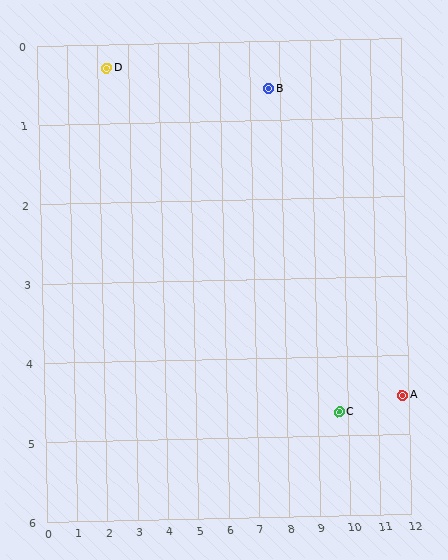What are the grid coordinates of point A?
Point A is at approximately (11.8, 4.5).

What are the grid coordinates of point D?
Point D is at approximately (2.3, 0.3).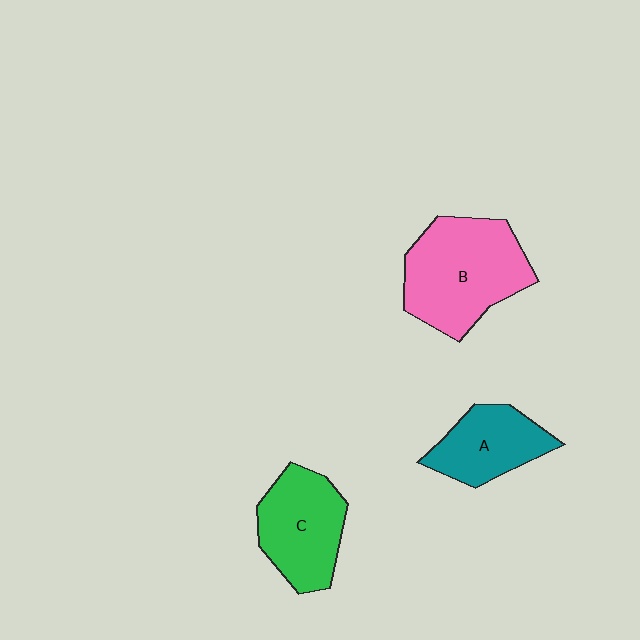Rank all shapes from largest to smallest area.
From largest to smallest: B (pink), C (green), A (teal).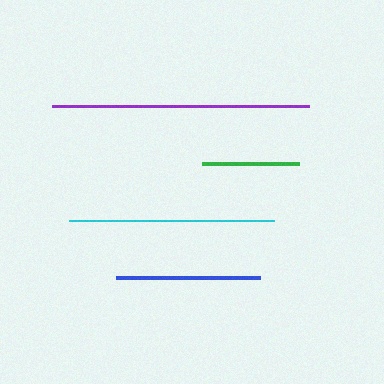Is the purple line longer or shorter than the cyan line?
The purple line is longer than the cyan line.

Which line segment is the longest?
The purple line is the longest at approximately 258 pixels.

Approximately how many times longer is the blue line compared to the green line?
The blue line is approximately 1.5 times the length of the green line.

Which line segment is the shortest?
The green line is the shortest at approximately 97 pixels.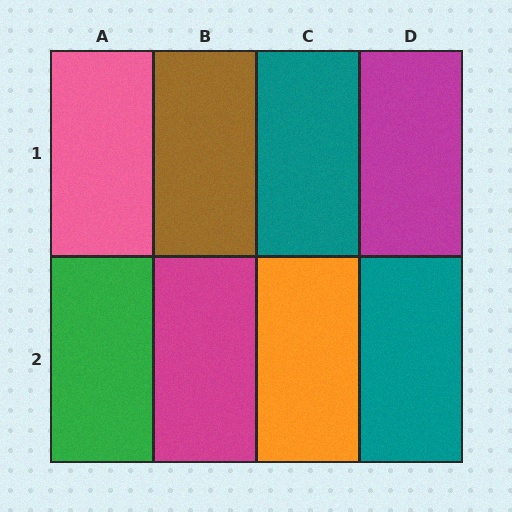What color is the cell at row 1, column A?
Pink.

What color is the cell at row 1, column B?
Brown.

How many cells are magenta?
2 cells are magenta.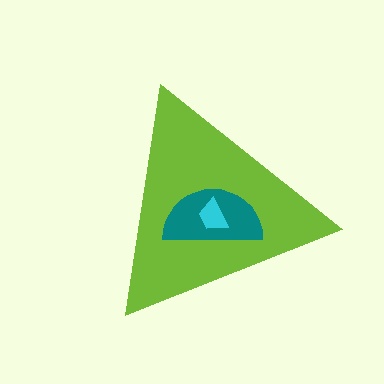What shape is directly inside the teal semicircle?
The cyan trapezoid.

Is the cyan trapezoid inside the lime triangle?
Yes.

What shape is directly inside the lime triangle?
The teal semicircle.